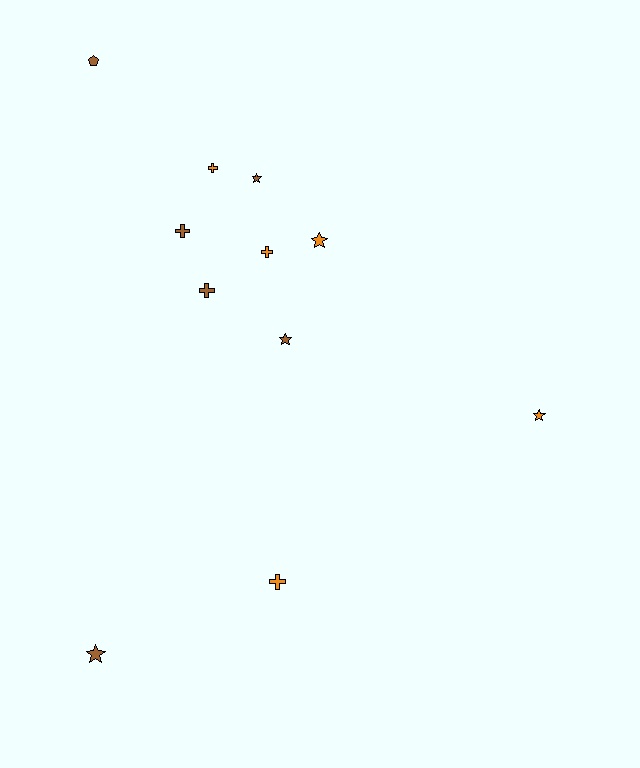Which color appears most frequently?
Brown, with 6 objects.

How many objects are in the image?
There are 11 objects.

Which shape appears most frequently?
Star, with 5 objects.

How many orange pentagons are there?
There are no orange pentagons.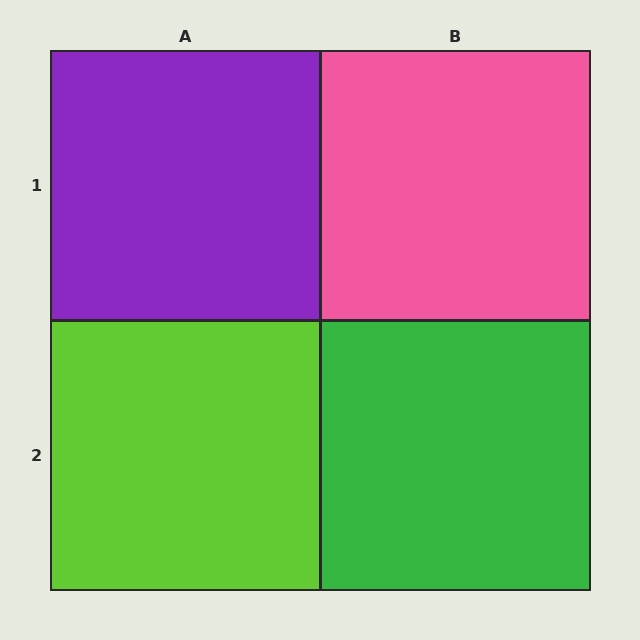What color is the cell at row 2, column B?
Green.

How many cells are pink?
1 cell is pink.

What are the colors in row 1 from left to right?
Purple, pink.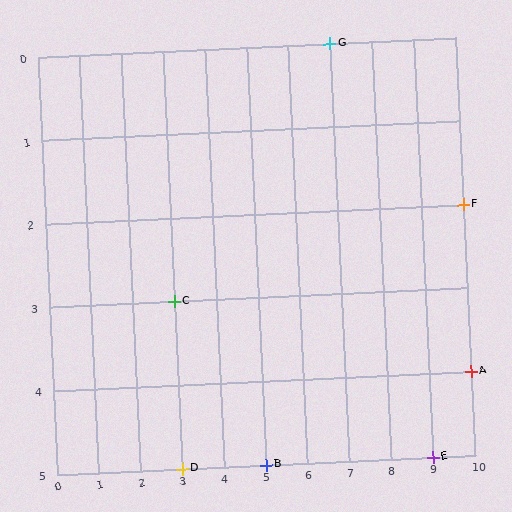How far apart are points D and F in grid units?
Points D and F are 7 columns and 3 rows apart (about 7.6 grid units diagonally).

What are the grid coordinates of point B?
Point B is at grid coordinates (5, 5).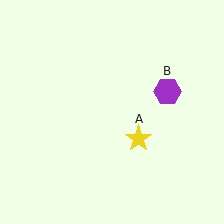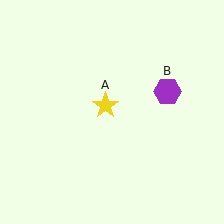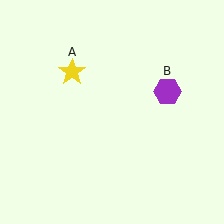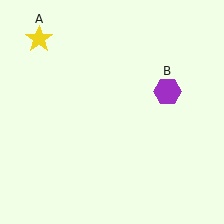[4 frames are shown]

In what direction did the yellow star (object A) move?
The yellow star (object A) moved up and to the left.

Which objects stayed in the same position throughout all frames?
Purple hexagon (object B) remained stationary.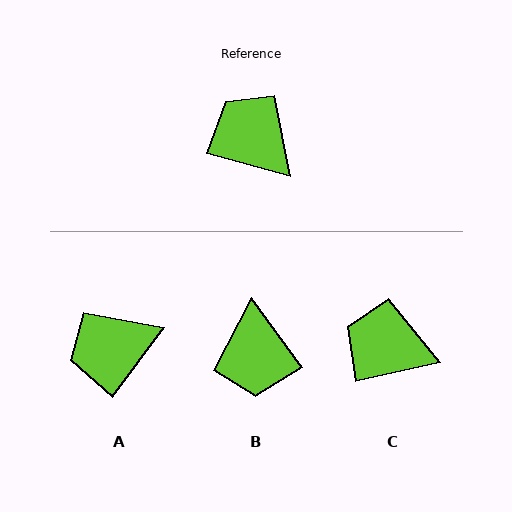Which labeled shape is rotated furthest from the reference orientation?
B, about 141 degrees away.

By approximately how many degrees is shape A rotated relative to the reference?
Approximately 68 degrees counter-clockwise.